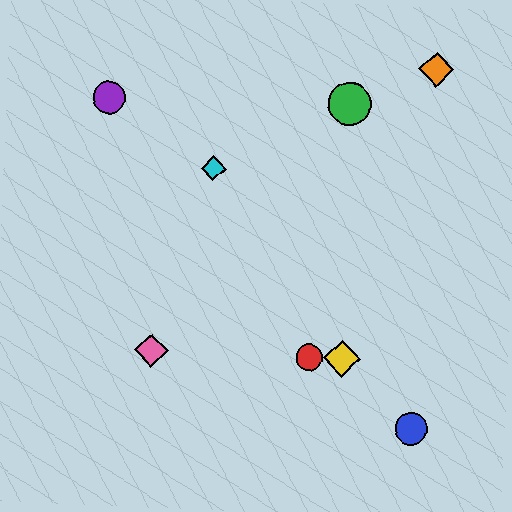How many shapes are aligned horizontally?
3 shapes (the red circle, the yellow diamond, the pink diamond) are aligned horizontally.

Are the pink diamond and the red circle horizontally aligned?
Yes, both are at y≈351.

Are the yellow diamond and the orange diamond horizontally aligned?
No, the yellow diamond is at y≈359 and the orange diamond is at y≈69.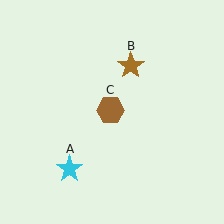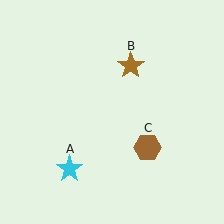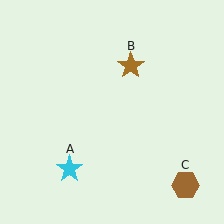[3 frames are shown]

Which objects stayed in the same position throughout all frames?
Cyan star (object A) and brown star (object B) remained stationary.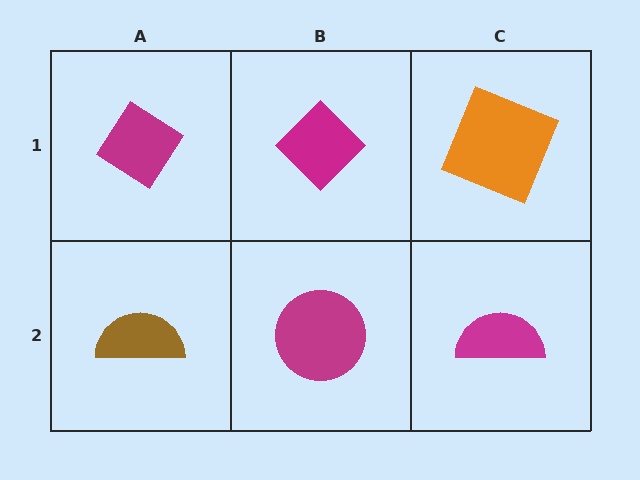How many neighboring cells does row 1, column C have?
2.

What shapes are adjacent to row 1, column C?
A magenta semicircle (row 2, column C), a magenta diamond (row 1, column B).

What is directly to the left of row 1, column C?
A magenta diamond.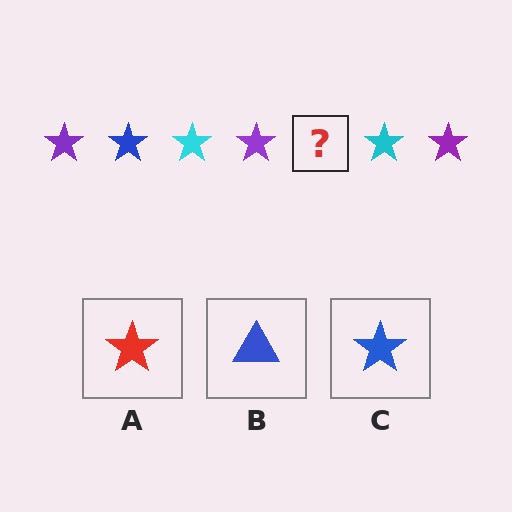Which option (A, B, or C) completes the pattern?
C.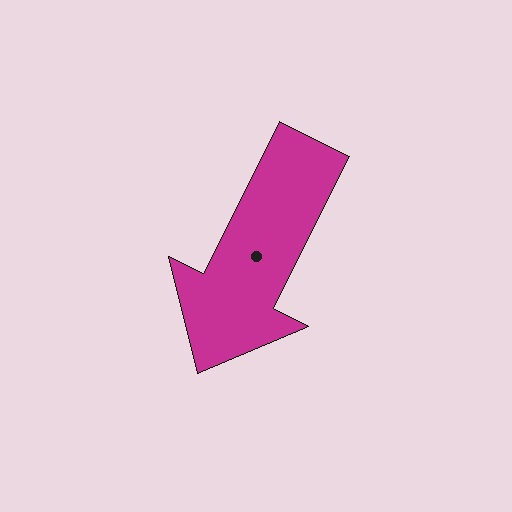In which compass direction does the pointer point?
Southwest.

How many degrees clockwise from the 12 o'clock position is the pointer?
Approximately 206 degrees.